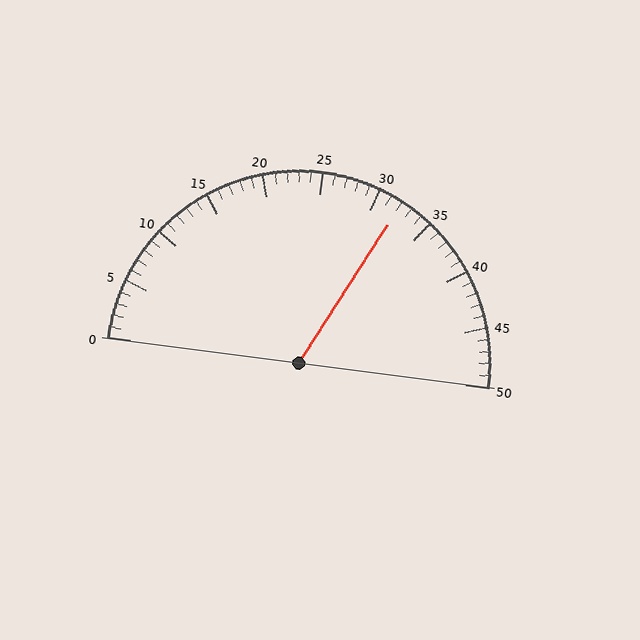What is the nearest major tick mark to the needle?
The nearest major tick mark is 30.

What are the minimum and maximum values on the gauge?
The gauge ranges from 0 to 50.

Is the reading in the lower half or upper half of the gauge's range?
The reading is in the upper half of the range (0 to 50).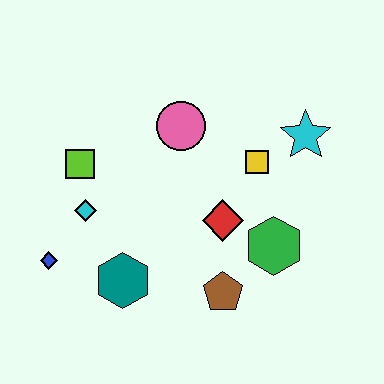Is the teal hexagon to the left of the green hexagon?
Yes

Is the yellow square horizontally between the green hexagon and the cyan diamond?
Yes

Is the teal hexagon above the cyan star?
No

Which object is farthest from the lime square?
The cyan star is farthest from the lime square.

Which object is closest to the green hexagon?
The red diamond is closest to the green hexagon.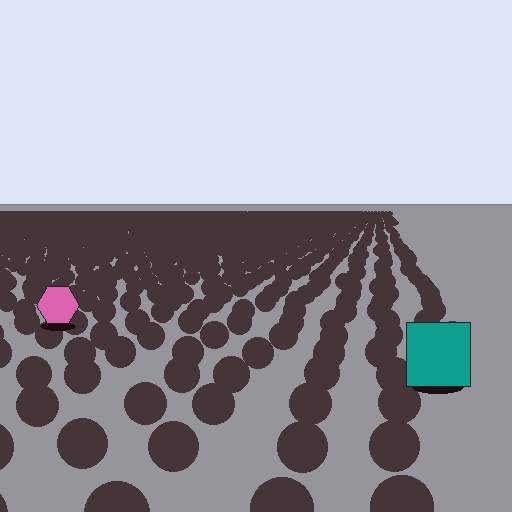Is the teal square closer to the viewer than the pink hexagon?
Yes. The teal square is closer — you can tell from the texture gradient: the ground texture is coarser near it.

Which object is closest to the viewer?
The teal square is closest. The texture marks near it are larger and more spread out.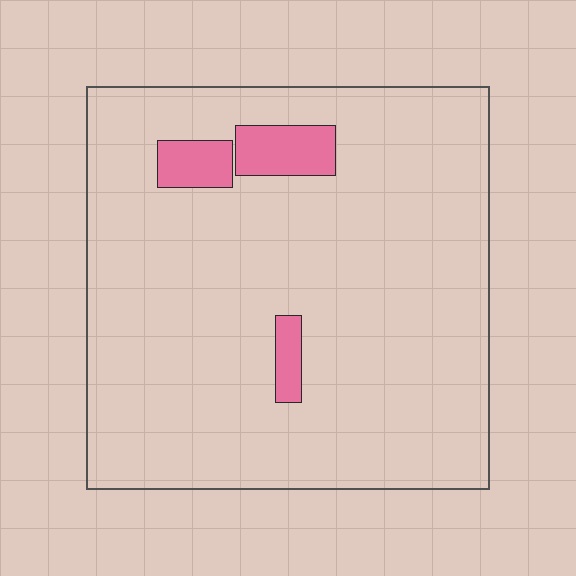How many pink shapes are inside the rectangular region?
3.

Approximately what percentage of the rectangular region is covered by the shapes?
Approximately 5%.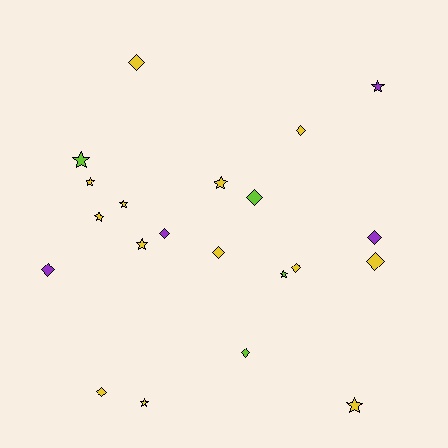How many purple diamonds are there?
There are 3 purple diamonds.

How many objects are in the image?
There are 21 objects.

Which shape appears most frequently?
Diamond, with 11 objects.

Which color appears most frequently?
Yellow, with 13 objects.